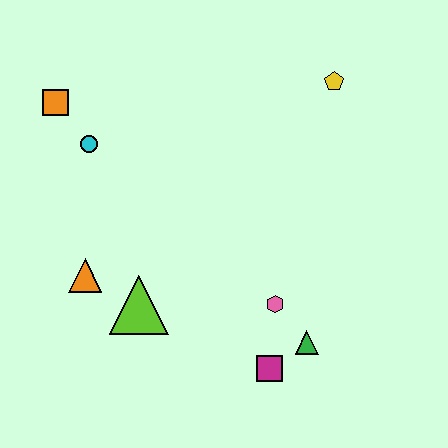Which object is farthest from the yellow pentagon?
The orange triangle is farthest from the yellow pentagon.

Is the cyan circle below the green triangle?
No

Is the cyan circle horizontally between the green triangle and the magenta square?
No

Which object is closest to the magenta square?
The green triangle is closest to the magenta square.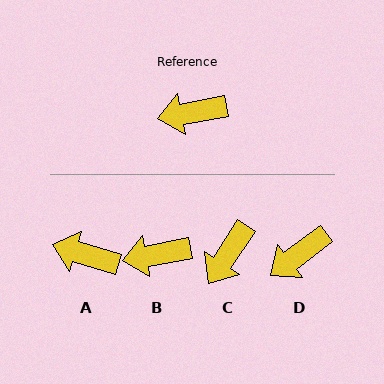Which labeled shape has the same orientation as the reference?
B.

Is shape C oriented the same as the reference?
No, it is off by about 47 degrees.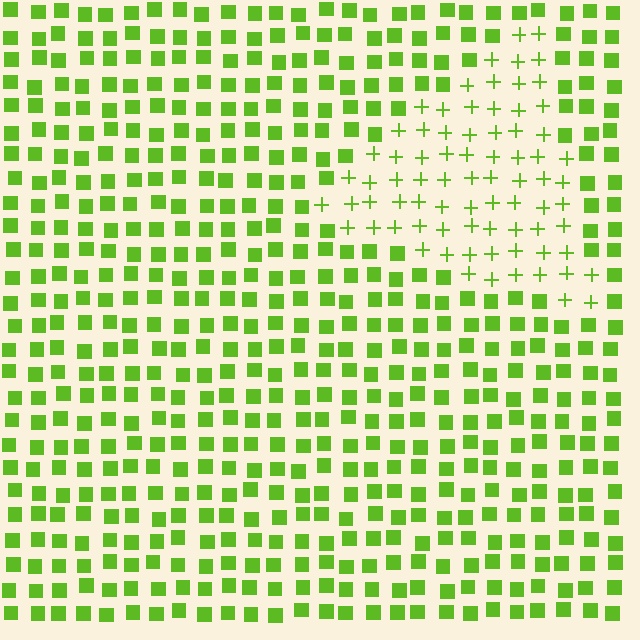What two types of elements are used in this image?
The image uses plus signs inside the triangle region and squares outside it.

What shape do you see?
I see a triangle.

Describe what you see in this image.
The image is filled with small lime elements arranged in a uniform grid. A triangle-shaped region contains plus signs, while the surrounding area contains squares. The boundary is defined purely by the change in element shape.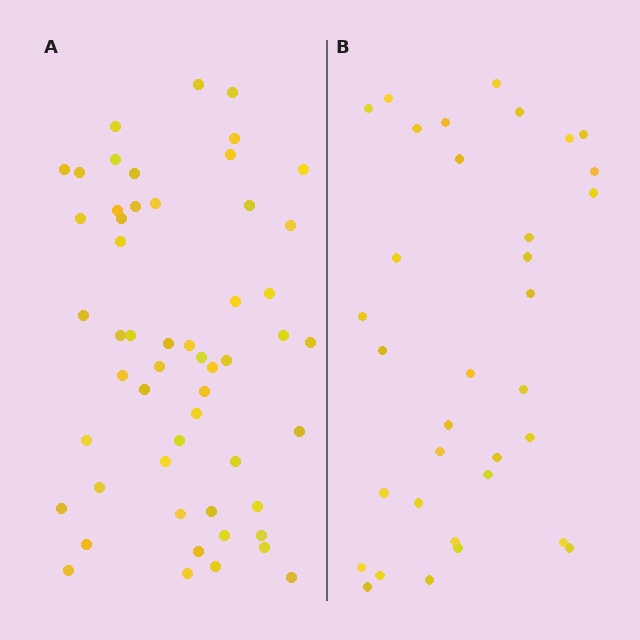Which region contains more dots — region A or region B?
Region A (the left region) has more dots.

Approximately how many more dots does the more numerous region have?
Region A has approximately 20 more dots than region B.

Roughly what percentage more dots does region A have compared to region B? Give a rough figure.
About 60% more.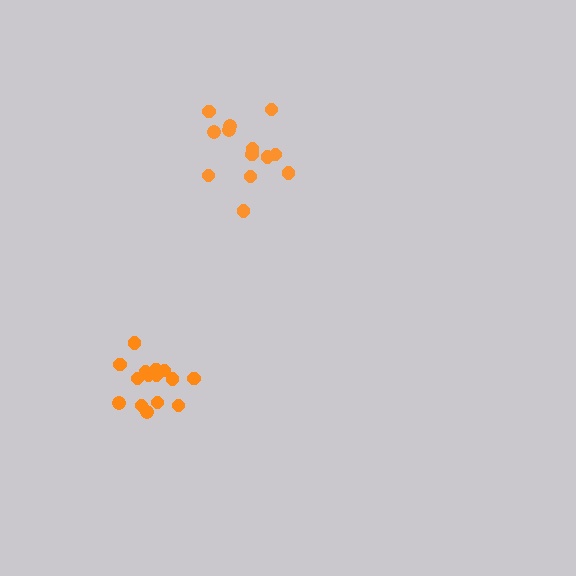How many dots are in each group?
Group 1: 13 dots, Group 2: 15 dots (28 total).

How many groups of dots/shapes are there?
There are 2 groups.